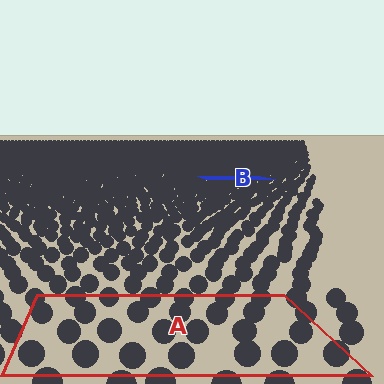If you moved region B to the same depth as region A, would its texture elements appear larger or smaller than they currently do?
They would appear larger. At a closer depth, the same texture elements are projected at a bigger on-screen size.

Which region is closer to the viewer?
Region A is closer. The texture elements there are larger and more spread out.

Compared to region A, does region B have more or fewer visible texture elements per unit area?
Region B has more texture elements per unit area — they are packed more densely because it is farther away.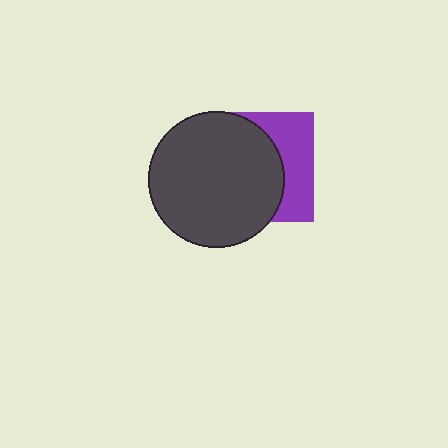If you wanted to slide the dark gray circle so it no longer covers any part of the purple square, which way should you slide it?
Slide it left — that is the most direct way to separate the two shapes.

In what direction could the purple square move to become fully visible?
The purple square could move right. That would shift it out from behind the dark gray circle entirely.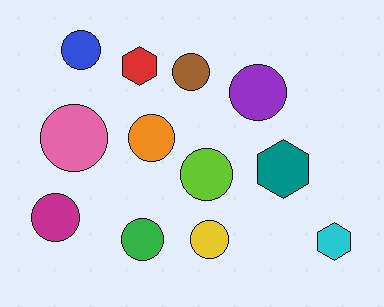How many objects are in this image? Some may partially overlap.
There are 12 objects.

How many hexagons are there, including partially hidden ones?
There are 3 hexagons.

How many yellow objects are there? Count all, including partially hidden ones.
There is 1 yellow object.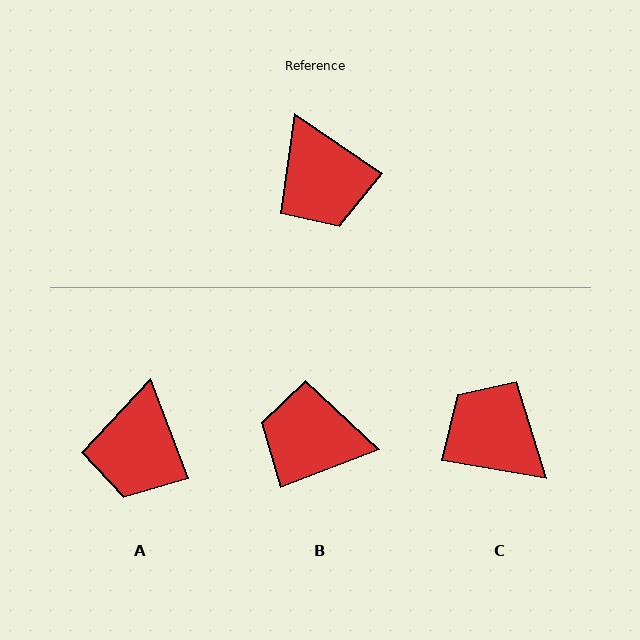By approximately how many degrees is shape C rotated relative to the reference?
Approximately 155 degrees clockwise.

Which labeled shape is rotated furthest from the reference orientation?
C, about 155 degrees away.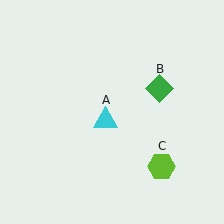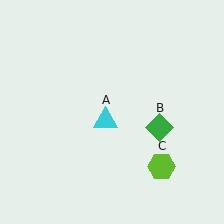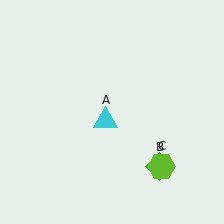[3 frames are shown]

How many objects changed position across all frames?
1 object changed position: green diamond (object B).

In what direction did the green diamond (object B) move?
The green diamond (object B) moved down.